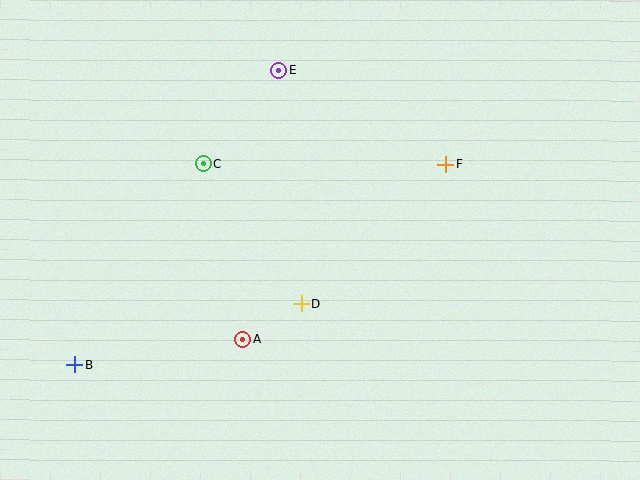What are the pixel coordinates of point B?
Point B is at (75, 364).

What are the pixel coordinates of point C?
Point C is at (204, 163).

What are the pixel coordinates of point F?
Point F is at (446, 164).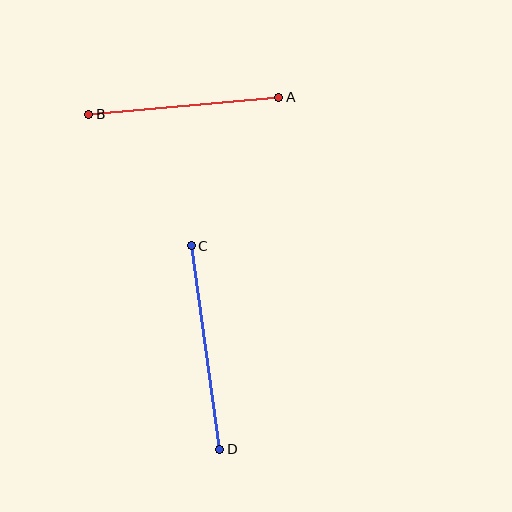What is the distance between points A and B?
The distance is approximately 191 pixels.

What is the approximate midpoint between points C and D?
The midpoint is at approximately (205, 348) pixels.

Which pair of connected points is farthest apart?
Points C and D are farthest apart.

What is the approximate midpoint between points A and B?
The midpoint is at approximately (184, 106) pixels.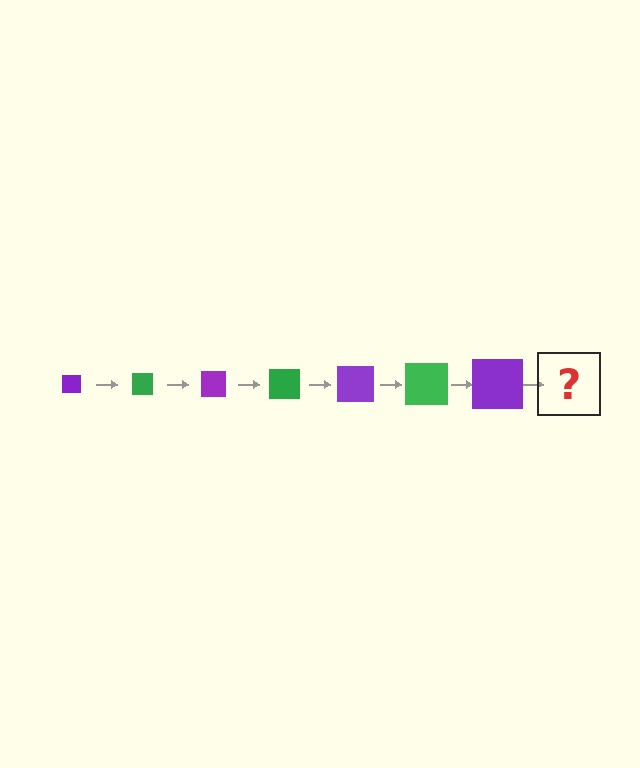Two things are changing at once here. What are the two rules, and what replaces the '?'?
The two rules are that the square grows larger each step and the color cycles through purple and green. The '?' should be a green square, larger than the previous one.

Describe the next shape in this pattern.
It should be a green square, larger than the previous one.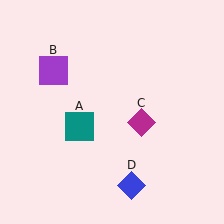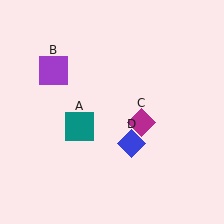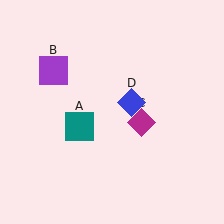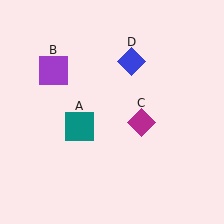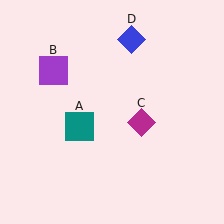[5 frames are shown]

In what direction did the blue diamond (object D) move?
The blue diamond (object D) moved up.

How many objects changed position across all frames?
1 object changed position: blue diamond (object D).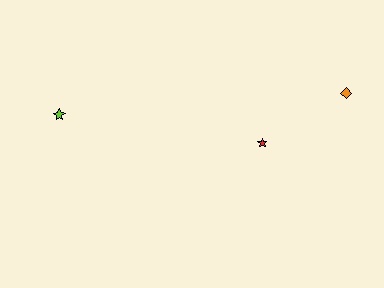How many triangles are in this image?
There are no triangles.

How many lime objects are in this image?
There is 1 lime object.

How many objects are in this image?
There are 3 objects.